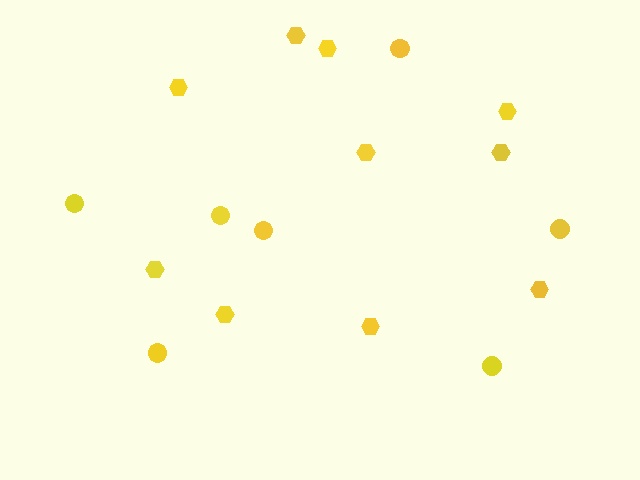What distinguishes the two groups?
There are 2 groups: one group of hexagons (10) and one group of circles (7).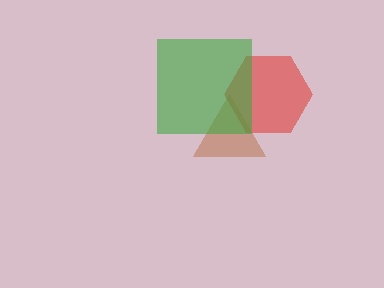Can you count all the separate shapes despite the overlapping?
Yes, there are 3 separate shapes.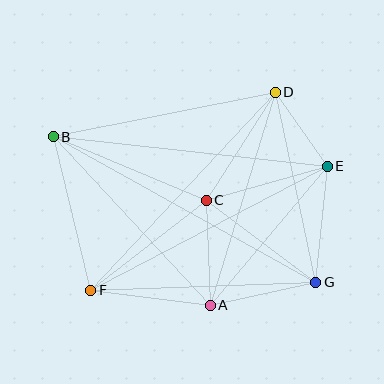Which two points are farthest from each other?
Points B and G are farthest from each other.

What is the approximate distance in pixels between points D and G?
The distance between D and G is approximately 194 pixels.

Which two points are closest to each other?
Points D and E are closest to each other.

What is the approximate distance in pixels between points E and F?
The distance between E and F is approximately 267 pixels.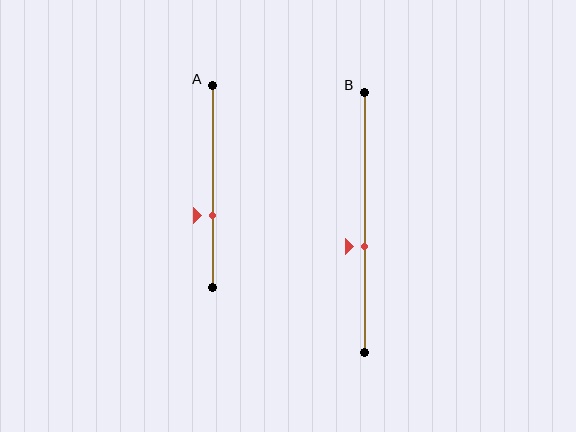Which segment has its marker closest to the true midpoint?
Segment B has its marker closest to the true midpoint.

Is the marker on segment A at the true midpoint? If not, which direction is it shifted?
No, the marker on segment A is shifted downward by about 14% of the segment length.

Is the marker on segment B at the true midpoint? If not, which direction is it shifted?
No, the marker on segment B is shifted downward by about 9% of the segment length.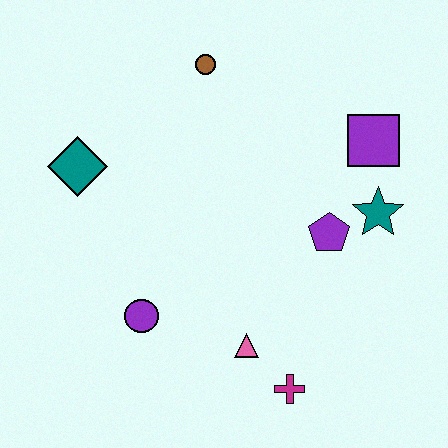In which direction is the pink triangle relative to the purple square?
The pink triangle is below the purple square.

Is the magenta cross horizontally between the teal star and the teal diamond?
Yes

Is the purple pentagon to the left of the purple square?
Yes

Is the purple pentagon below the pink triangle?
No